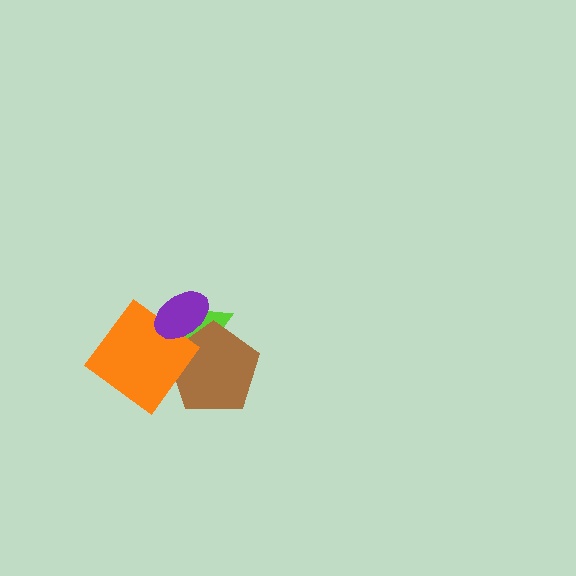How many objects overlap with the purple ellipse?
3 objects overlap with the purple ellipse.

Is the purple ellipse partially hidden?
No, no other shape covers it.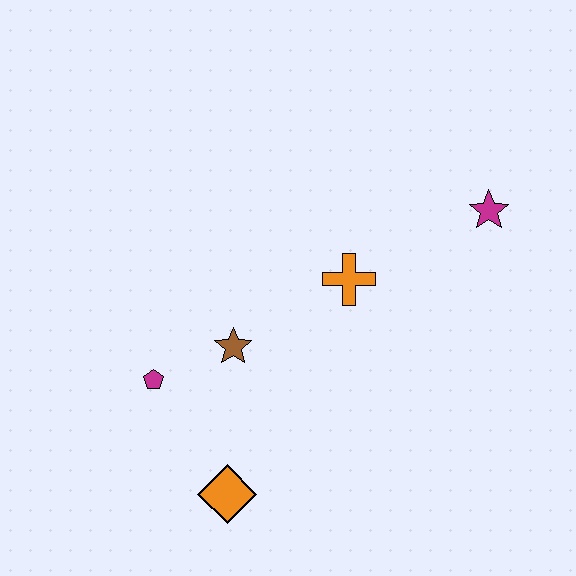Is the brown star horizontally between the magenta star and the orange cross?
No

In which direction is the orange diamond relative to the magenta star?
The orange diamond is below the magenta star.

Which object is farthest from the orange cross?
The orange diamond is farthest from the orange cross.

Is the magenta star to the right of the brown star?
Yes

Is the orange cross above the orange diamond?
Yes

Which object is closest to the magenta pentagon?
The brown star is closest to the magenta pentagon.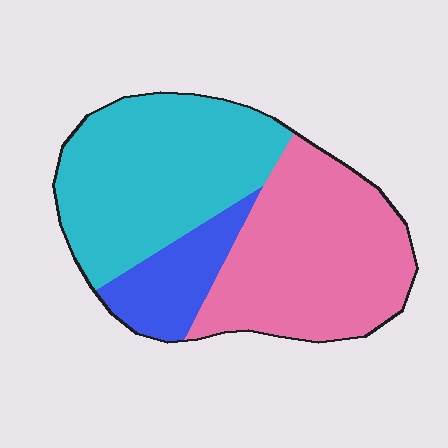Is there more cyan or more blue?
Cyan.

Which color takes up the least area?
Blue, at roughly 15%.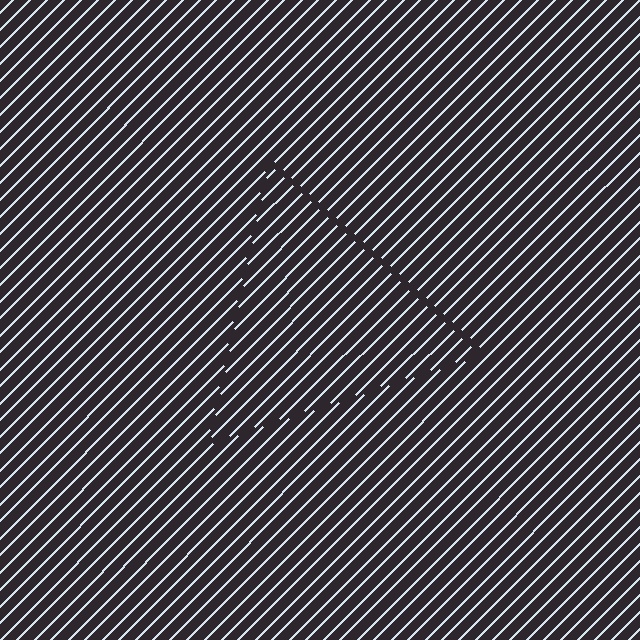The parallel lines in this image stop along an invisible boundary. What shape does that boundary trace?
An illusory triangle. The interior of the shape contains the same grating, shifted by half a period — the contour is defined by the phase discontinuity where line-ends from the inner and outer gratings abut.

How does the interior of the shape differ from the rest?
The interior of the shape contains the same grating, shifted by half a period — the contour is defined by the phase discontinuity where line-ends from the inner and outer gratings abut.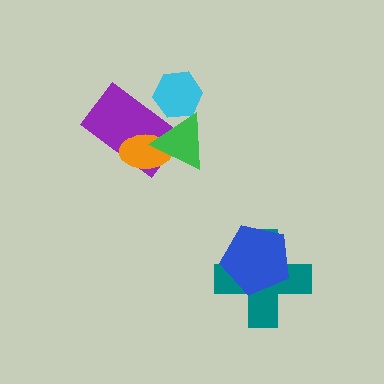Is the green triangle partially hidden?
No, no other shape covers it.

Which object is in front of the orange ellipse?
The green triangle is in front of the orange ellipse.